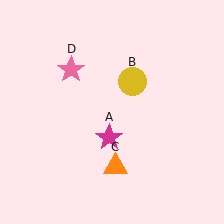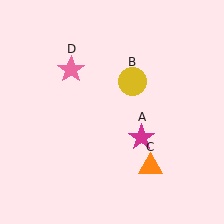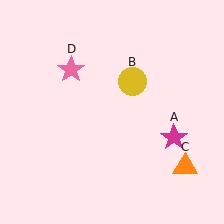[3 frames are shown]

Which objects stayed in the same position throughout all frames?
Yellow circle (object B) and pink star (object D) remained stationary.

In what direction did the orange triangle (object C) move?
The orange triangle (object C) moved right.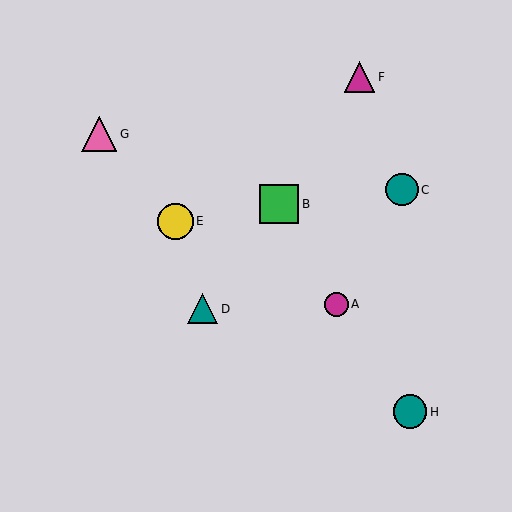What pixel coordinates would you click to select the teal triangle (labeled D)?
Click at (202, 309) to select the teal triangle D.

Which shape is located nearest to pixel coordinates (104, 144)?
The pink triangle (labeled G) at (99, 134) is nearest to that location.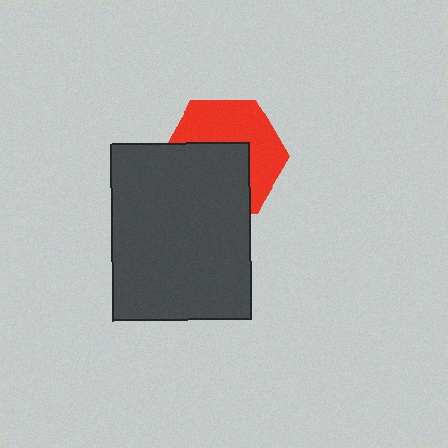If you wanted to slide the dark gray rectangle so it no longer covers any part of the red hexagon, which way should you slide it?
Slide it down — that is the most direct way to separate the two shapes.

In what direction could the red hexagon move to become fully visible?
The red hexagon could move up. That would shift it out from behind the dark gray rectangle entirely.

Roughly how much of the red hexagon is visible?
About half of it is visible (roughly 50%).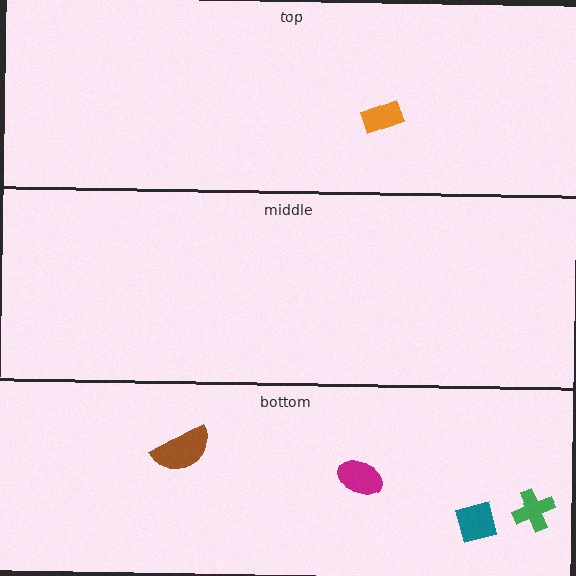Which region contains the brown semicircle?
The bottom region.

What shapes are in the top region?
The orange rectangle.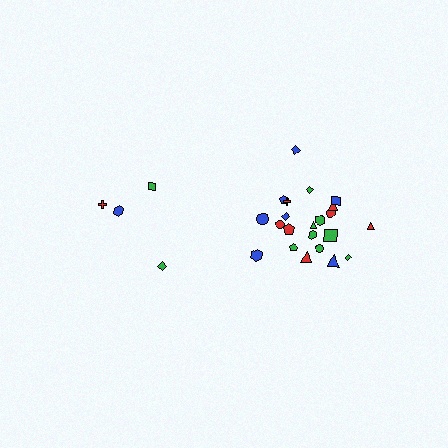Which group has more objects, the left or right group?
The right group.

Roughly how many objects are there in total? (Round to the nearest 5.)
Roughly 25 objects in total.